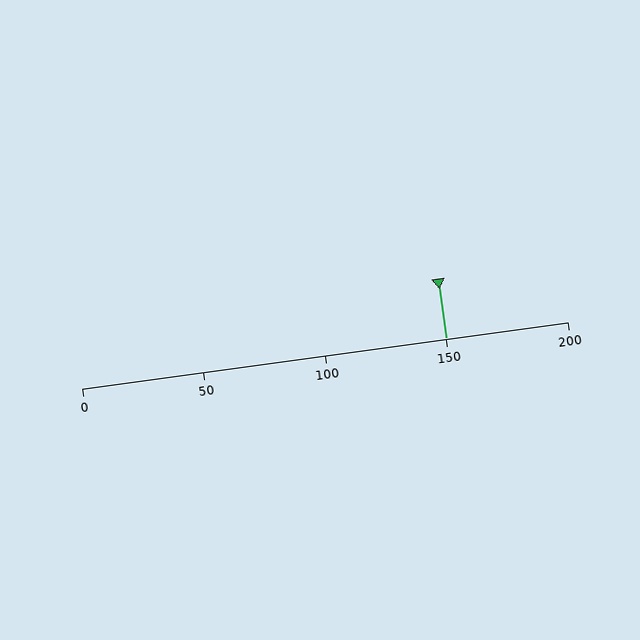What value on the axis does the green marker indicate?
The marker indicates approximately 150.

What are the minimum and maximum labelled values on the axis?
The axis runs from 0 to 200.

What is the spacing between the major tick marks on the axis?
The major ticks are spaced 50 apart.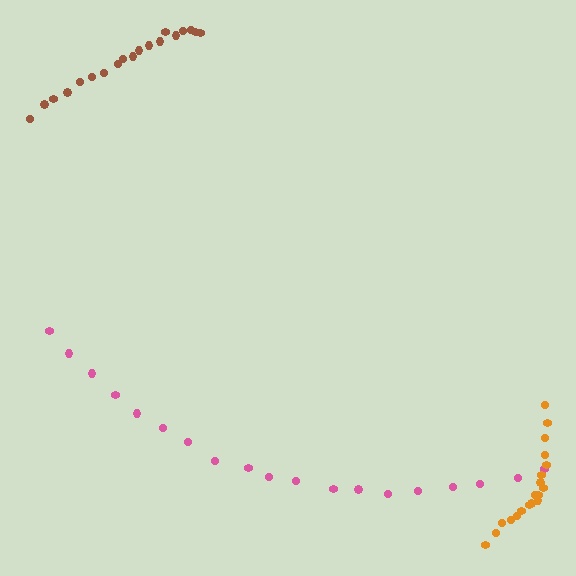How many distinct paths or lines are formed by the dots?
There are 3 distinct paths.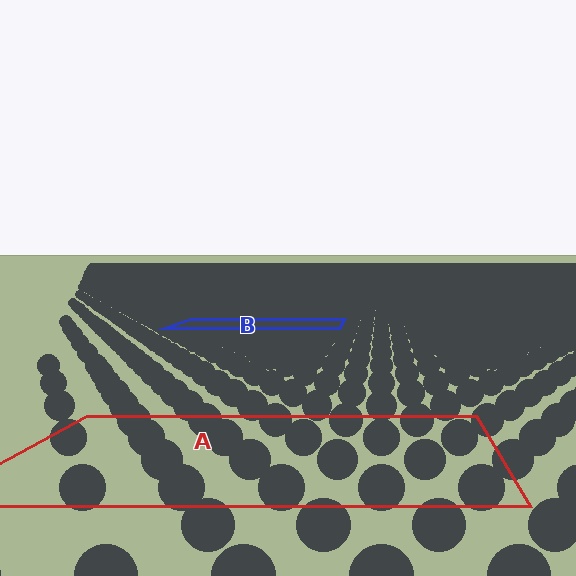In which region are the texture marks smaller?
The texture marks are smaller in region B, because it is farther away.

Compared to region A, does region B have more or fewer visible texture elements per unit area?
Region B has more texture elements per unit area — they are packed more densely because it is farther away.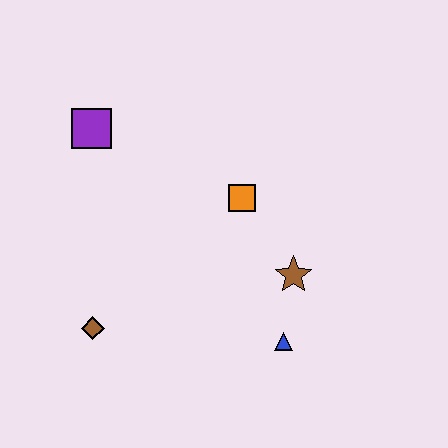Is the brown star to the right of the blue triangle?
Yes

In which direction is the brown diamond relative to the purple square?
The brown diamond is below the purple square.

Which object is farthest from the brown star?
The purple square is farthest from the brown star.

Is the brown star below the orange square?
Yes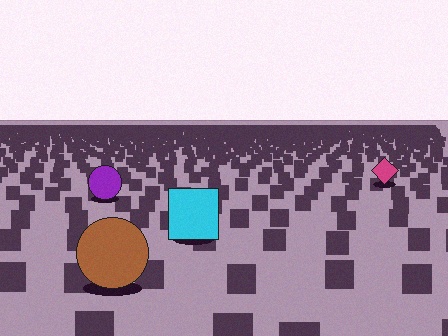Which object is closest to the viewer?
The brown circle is closest. The texture marks near it are larger and more spread out.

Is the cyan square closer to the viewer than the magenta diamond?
Yes. The cyan square is closer — you can tell from the texture gradient: the ground texture is coarser near it.